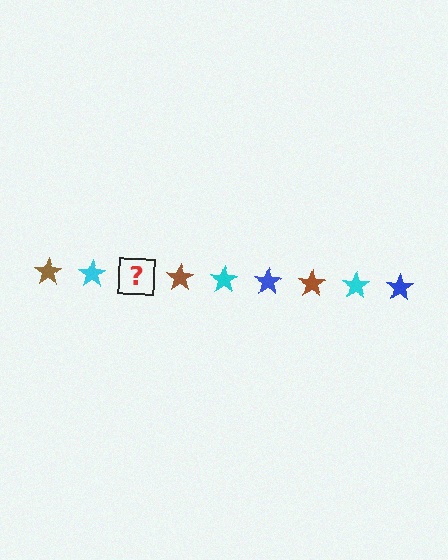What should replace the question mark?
The question mark should be replaced with a blue star.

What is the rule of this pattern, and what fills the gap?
The rule is that the pattern cycles through brown, cyan, blue stars. The gap should be filled with a blue star.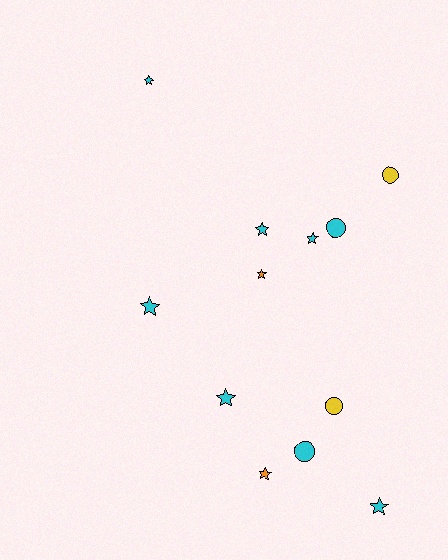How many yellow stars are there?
There are no yellow stars.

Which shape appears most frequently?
Star, with 8 objects.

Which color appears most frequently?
Cyan, with 8 objects.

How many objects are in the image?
There are 12 objects.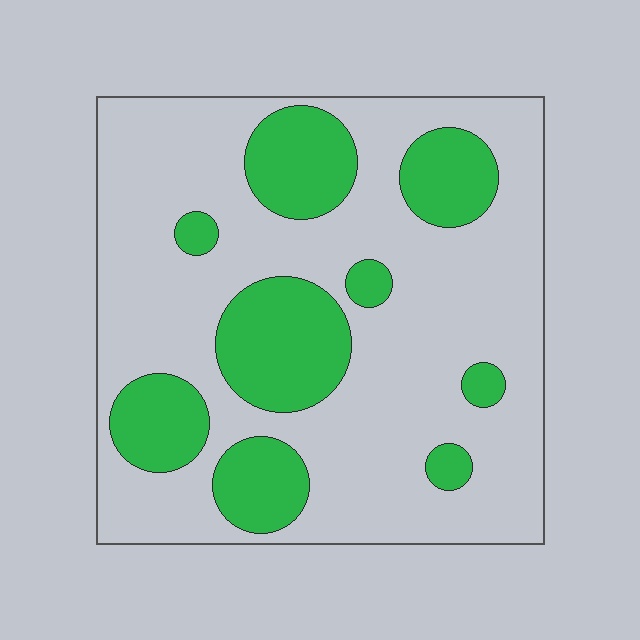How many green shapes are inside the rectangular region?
9.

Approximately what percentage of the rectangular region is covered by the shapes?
Approximately 25%.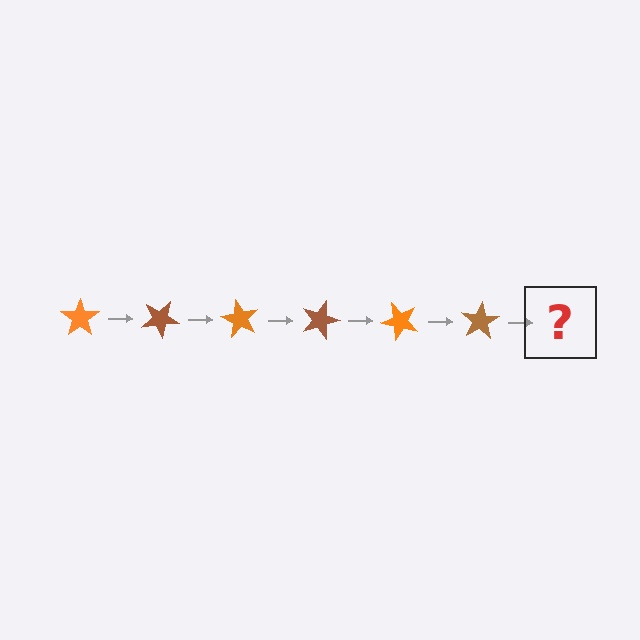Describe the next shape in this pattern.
It should be an orange star, rotated 180 degrees from the start.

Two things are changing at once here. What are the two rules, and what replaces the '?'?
The two rules are that it rotates 30 degrees each step and the color cycles through orange and brown. The '?' should be an orange star, rotated 180 degrees from the start.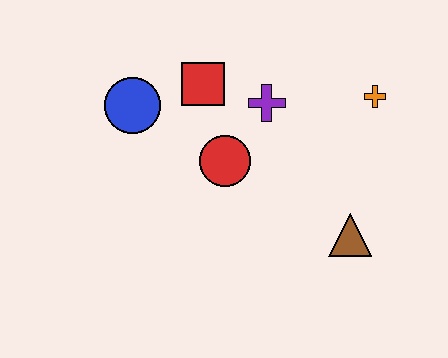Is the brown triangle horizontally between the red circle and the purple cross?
No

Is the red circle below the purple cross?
Yes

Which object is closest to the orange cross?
The purple cross is closest to the orange cross.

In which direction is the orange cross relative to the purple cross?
The orange cross is to the right of the purple cross.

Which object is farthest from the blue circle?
The brown triangle is farthest from the blue circle.